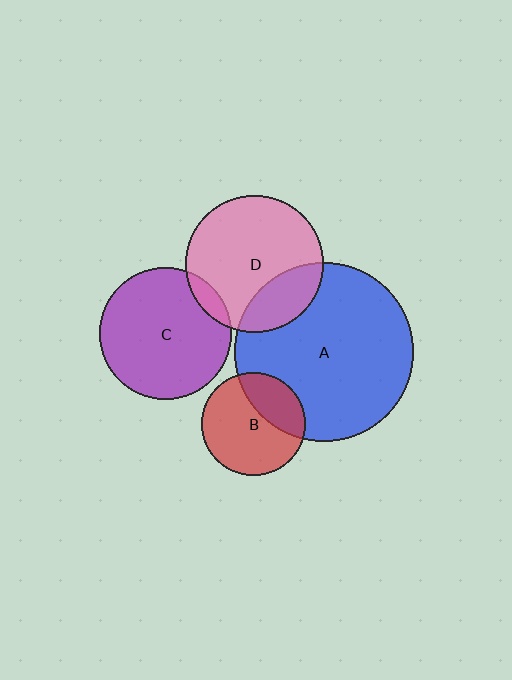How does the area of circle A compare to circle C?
Approximately 1.8 times.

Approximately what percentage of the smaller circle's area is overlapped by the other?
Approximately 30%.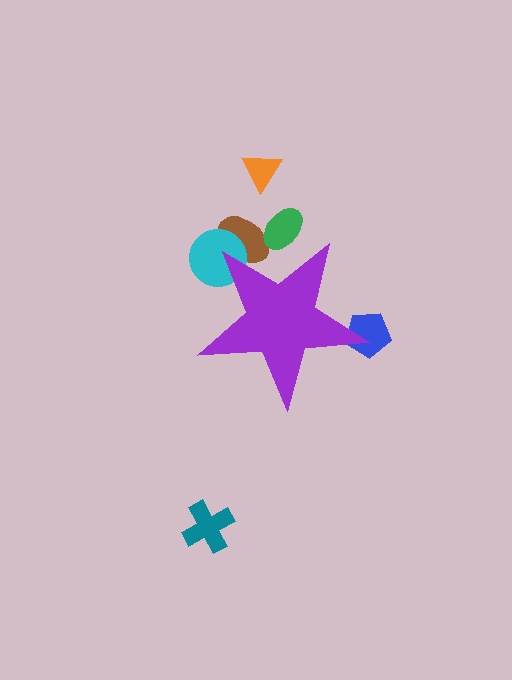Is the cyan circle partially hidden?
Yes, the cyan circle is partially hidden behind the purple star.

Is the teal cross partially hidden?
No, the teal cross is fully visible.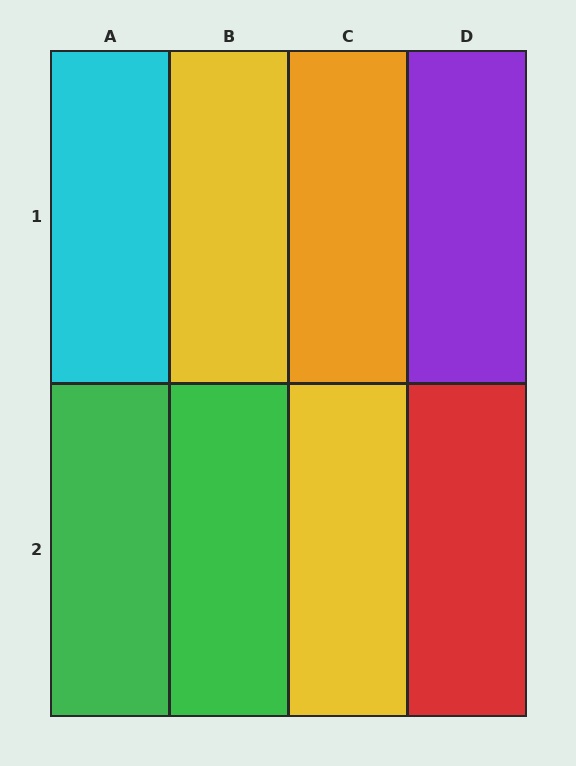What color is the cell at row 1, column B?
Yellow.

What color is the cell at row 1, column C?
Orange.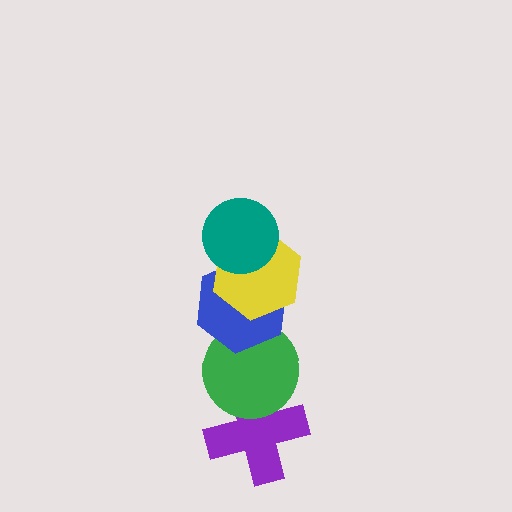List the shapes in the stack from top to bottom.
From top to bottom: the teal circle, the yellow hexagon, the blue hexagon, the green circle, the purple cross.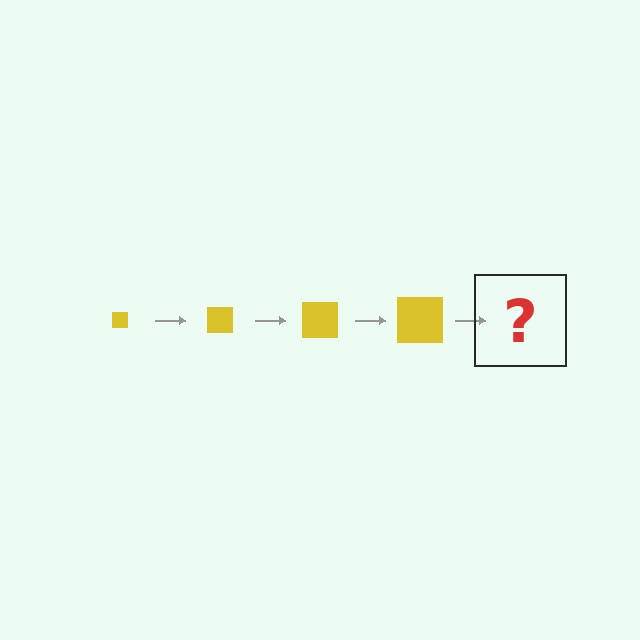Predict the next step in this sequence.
The next step is a yellow square, larger than the previous one.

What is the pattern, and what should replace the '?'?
The pattern is that the square gets progressively larger each step. The '?' should be a yellow square, larger than the previous one.